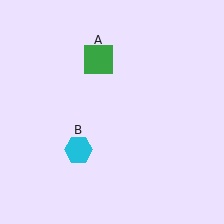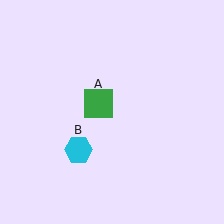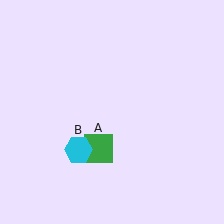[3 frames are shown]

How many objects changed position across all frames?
1 object changed position: green square (object A).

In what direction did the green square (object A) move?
The green square (object A) moved down.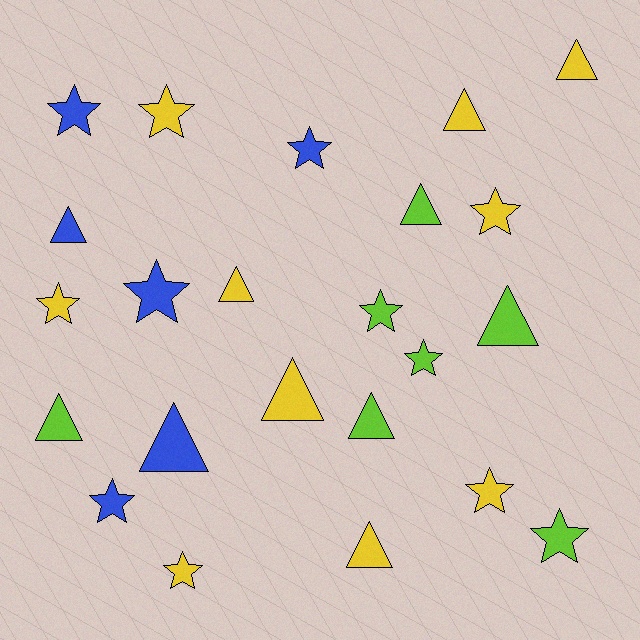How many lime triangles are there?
There are 4 lime triangles.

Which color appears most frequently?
Yellow, with 10 objects.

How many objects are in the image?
There are 23 objects.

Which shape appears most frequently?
Star, with 12 objects.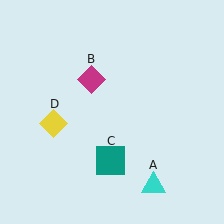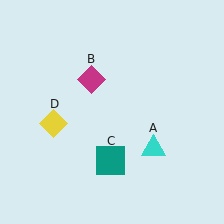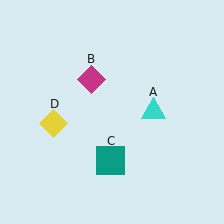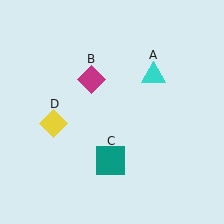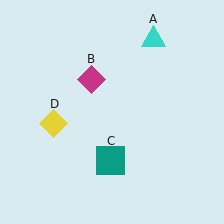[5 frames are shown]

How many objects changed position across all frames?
1 object changed position: cyan triangle (object A).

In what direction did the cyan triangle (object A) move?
The cyan triangle (object A) moved up.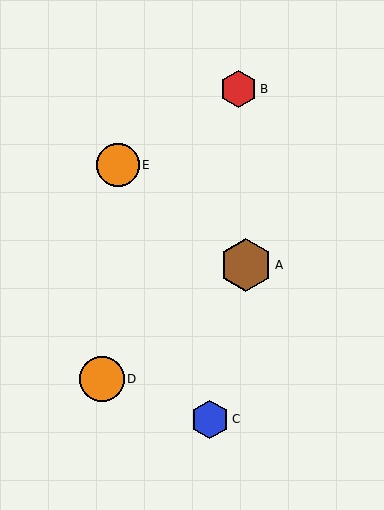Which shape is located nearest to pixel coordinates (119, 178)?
The orange circle (labeled E) at (118, 165) is nearest to that location.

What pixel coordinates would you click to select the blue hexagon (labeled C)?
Click at (210, 419) to select the blue hexagon C.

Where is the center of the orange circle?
The center of the orange circle is at (102, 379).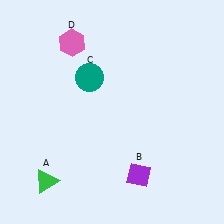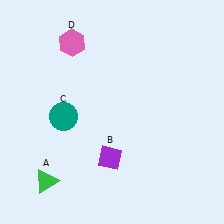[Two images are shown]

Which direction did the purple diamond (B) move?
The purple diamond (B) moved left.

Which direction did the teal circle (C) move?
The teal circle (C) moved down.